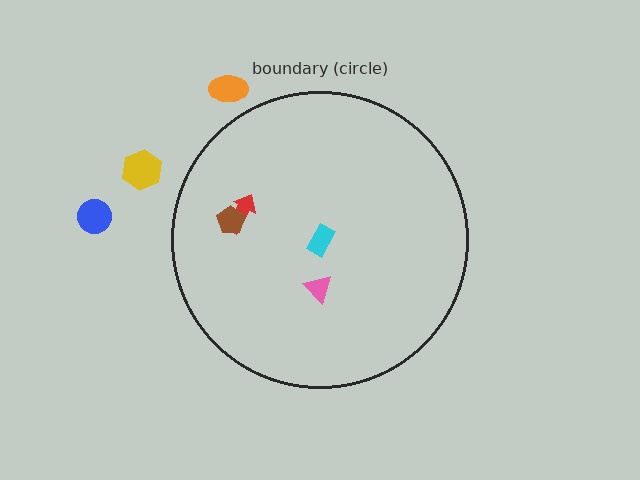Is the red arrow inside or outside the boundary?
Inside.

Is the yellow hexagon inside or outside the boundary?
Outside.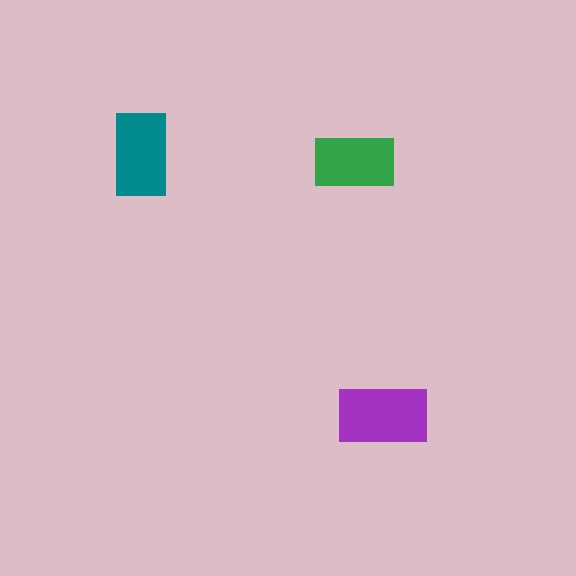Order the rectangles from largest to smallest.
the purple one, the teal one, the green one.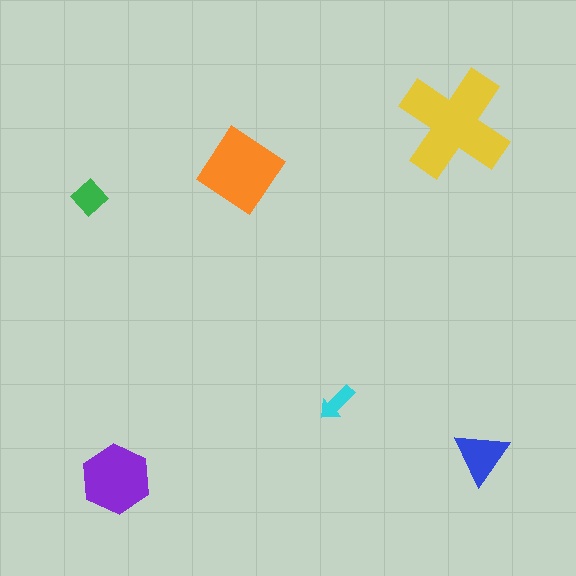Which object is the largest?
The yellow cross.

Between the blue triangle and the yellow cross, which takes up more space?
The yellow cross.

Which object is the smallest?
The cyan arrow.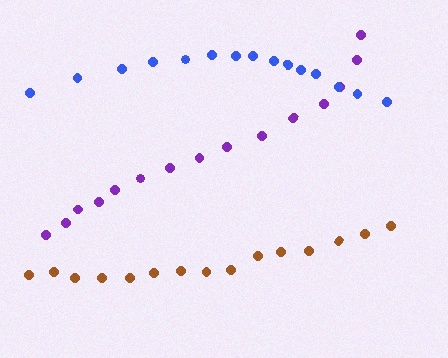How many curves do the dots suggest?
There are 3 distinct paths.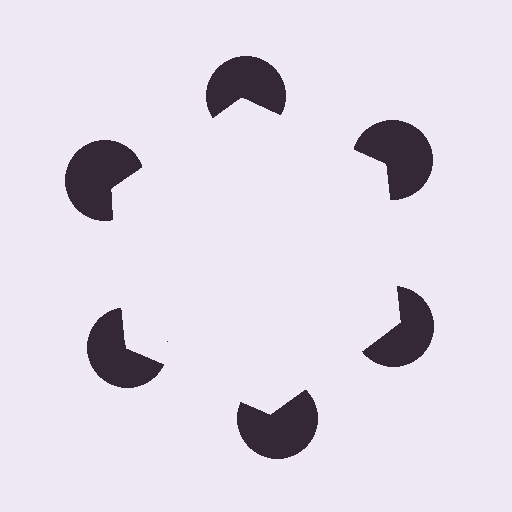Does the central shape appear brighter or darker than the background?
It typically appears slightly brighter than the background, even though no actual brightness change is drawn.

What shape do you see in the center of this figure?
An illusory hexagon — its edges are inferred from the aligned wedge cuts in the pac-man discs, not physically drawn.